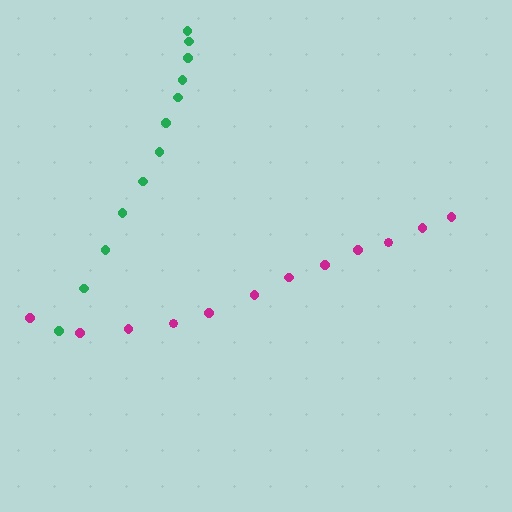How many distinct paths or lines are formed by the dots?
There are 2 distinct paths.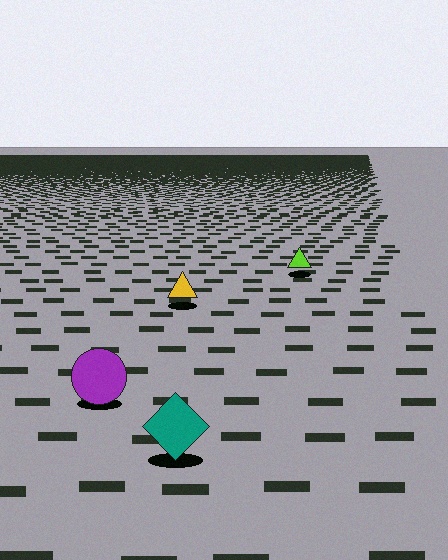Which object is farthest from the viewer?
The lime triangle is farthest from the viewer. It appears smaller and the ground texture around it is denser.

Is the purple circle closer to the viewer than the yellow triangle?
Yes. The purple circle is closer — you can tell from the texture gradient: the ground texture is coarser near it.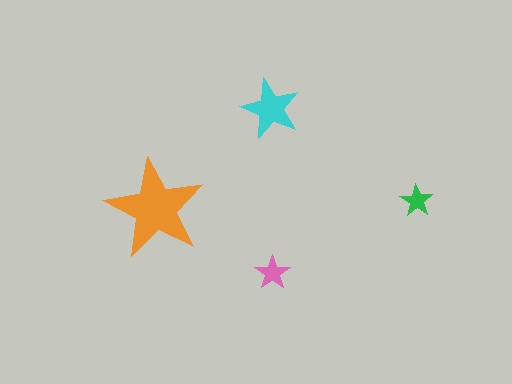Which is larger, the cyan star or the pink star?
The cyan one.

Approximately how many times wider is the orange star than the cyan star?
About 1.5 times wider.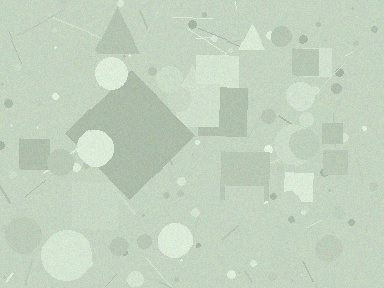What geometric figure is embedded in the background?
A diamond is embedded in the background.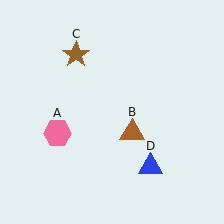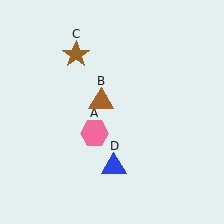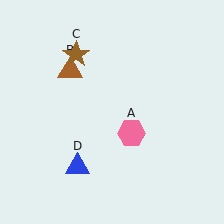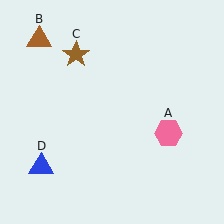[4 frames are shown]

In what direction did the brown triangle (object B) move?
The brown triangle (object B) moved up and to the left.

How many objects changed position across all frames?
3 objects changed position: pink hexagon (object A), brown triangle (object B), blue triangle (object D).